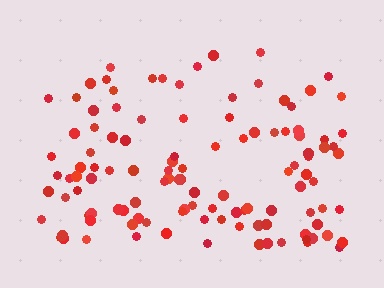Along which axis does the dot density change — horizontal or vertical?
Vertical.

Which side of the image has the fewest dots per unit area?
The top.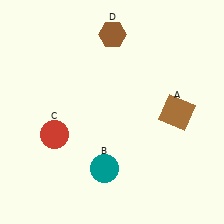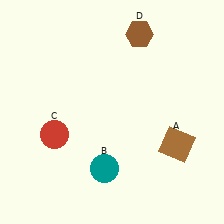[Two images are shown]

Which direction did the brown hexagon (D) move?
The brown hexagon (D) moved right.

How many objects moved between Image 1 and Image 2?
2 objects moved between the two images.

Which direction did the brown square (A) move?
The brown square (A) moved down.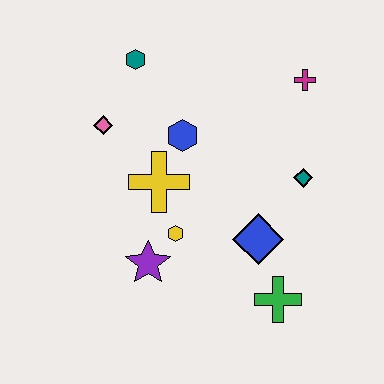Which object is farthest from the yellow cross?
The magenta cross is farthest from the yellow cross.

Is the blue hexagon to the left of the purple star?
No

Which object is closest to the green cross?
The blue diamond is closest to the green cross.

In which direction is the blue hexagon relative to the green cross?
The blue hexagon is above the green cross.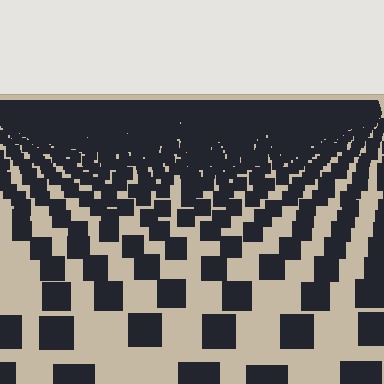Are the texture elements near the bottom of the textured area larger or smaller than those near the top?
Larger. Near the bottom, elements are closer to the viewer and appear at a bigger on-screen size.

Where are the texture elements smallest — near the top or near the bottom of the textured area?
Near the top.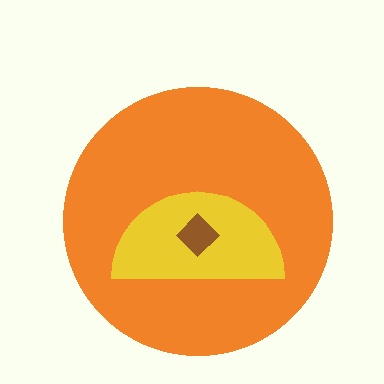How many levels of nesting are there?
3.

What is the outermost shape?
The orange circle.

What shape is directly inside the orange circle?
The yellow semicircle.